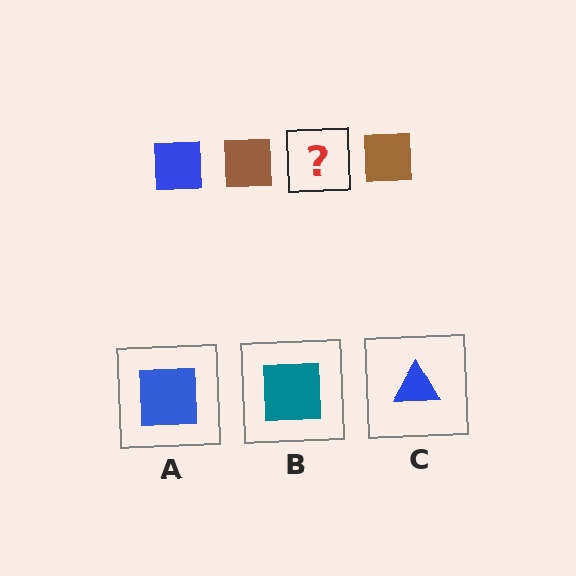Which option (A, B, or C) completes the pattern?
A.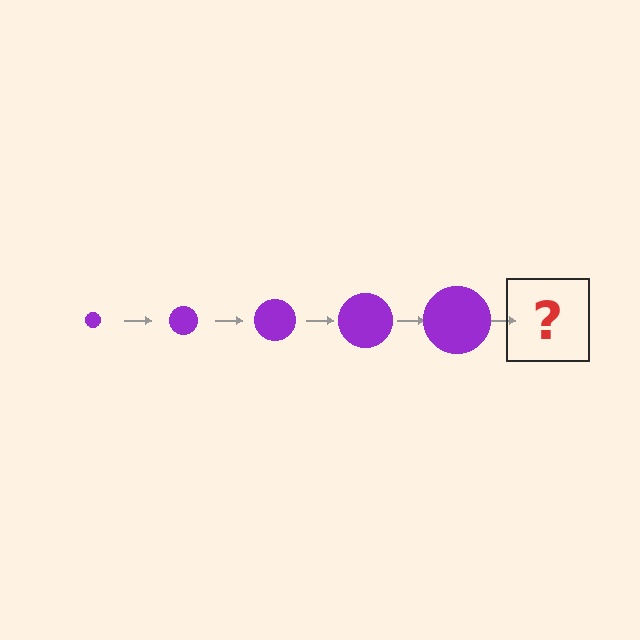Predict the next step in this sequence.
The next step is a purple circle, larger than the previous one.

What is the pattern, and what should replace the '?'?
The pattern is that the circle gets progressively larger each step. The '?' should be a purple circle, larger than the previous one.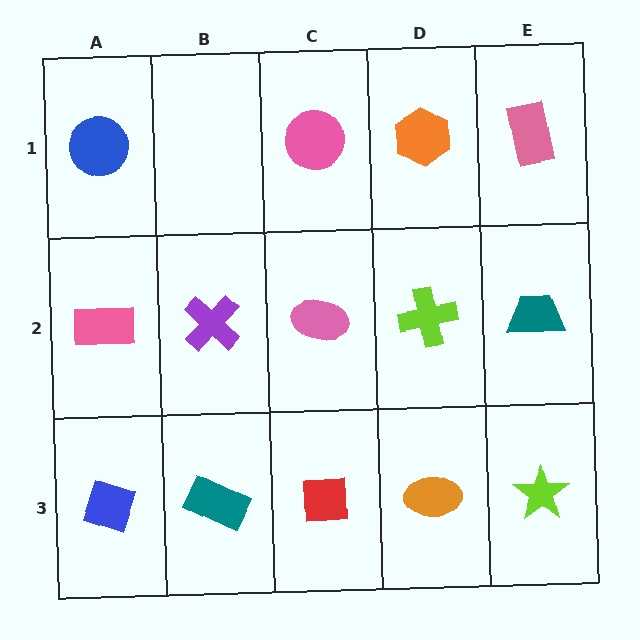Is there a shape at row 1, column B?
No, that cell is empty.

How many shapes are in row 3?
5 shapes.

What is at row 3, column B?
A teal rectangle.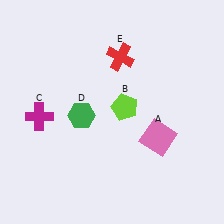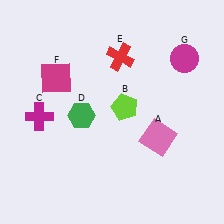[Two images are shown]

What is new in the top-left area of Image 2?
A magenta square (F) was added in the top-left area of Image 2.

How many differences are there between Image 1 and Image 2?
There are 2 differences between the two images.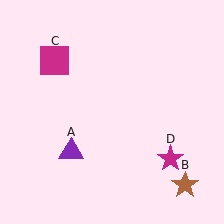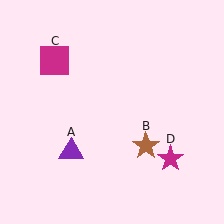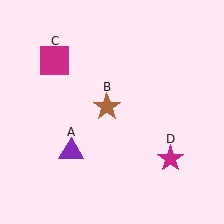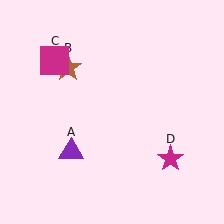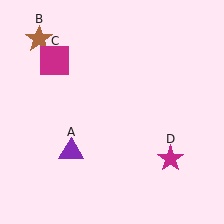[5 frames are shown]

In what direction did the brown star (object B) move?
The brown star (object B) moved up and to the left.